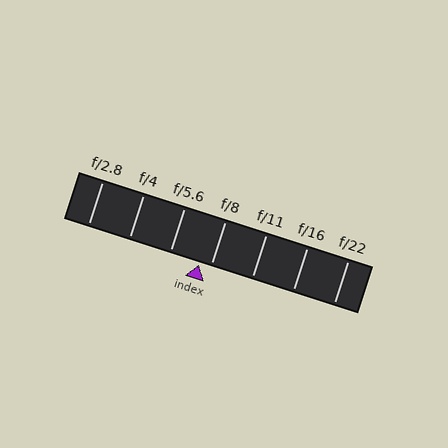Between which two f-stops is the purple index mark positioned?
The index mark is between f/5.6 and f/8.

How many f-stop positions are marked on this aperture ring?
There are 7 f-stop positions marked.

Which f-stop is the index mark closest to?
The index mark is closest to f/8.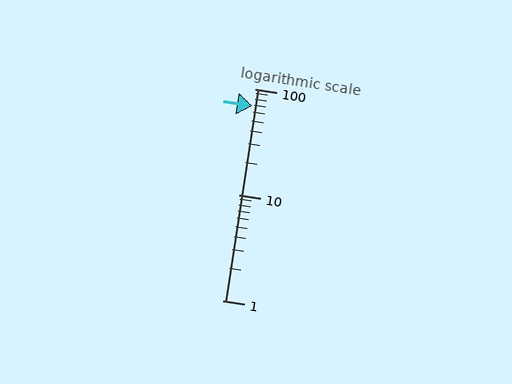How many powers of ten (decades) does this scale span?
The scale spans 2 decades, from 1 to 100.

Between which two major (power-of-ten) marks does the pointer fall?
The pointer is between 10 and 100.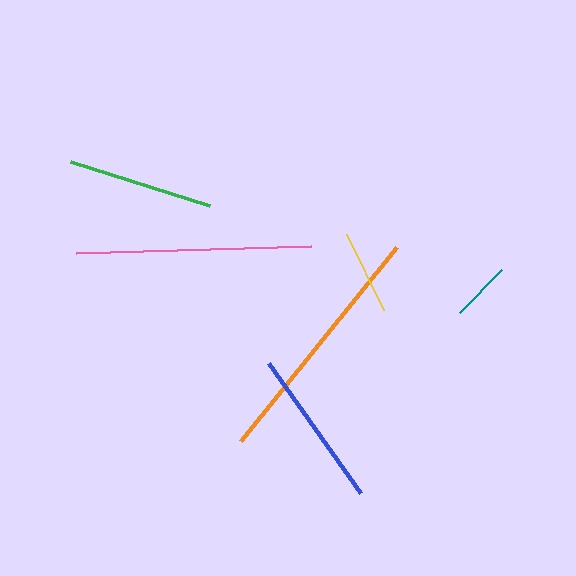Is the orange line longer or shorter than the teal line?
The orange line is longer than the teal line.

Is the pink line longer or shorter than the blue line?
The pink line is longer than the blue line.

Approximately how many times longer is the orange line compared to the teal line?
The orange line is approximately 4.1 times the length of the teal line.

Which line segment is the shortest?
The teal line is the shortest at approximately 60 pixels.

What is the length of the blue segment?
The blue segment is approximately 159 pixels long.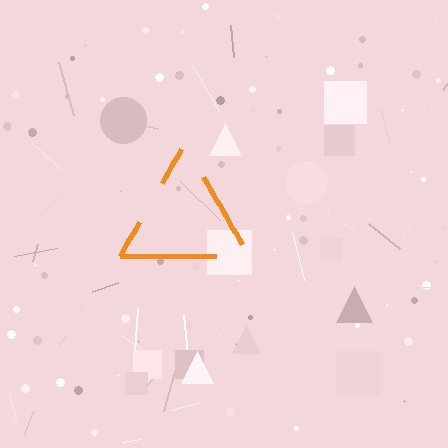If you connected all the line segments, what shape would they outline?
They would outline a triangle.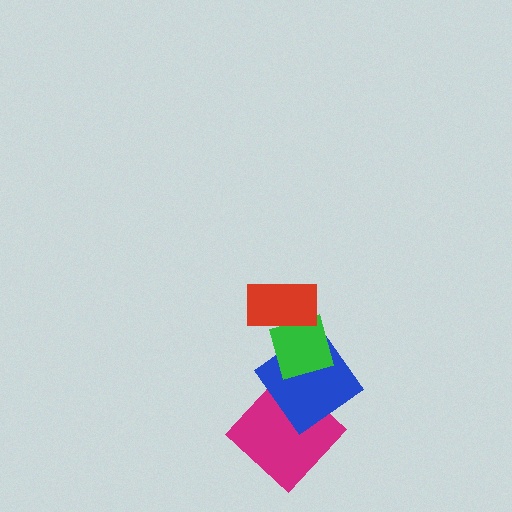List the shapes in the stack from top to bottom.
From top to bottom: the red rectangle, the green diamond, the blue diamond, the magenta diamond.